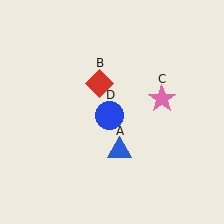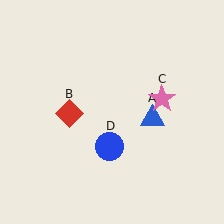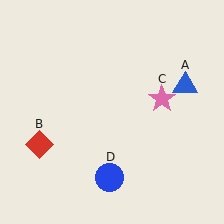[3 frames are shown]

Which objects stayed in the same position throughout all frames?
Pink star (object C) remained stationary.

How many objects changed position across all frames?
3 objects changed position: blue triangle (object A), red diamond (object B), blue circle (object D).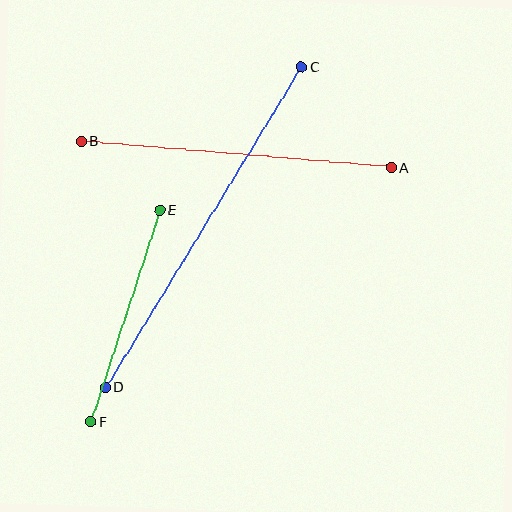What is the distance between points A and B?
The distance is approximately 311 pixels.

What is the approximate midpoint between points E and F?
The midpoint is at approximately (125, 316) pixels.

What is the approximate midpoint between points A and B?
The midpoint is at approximately (236, 154) pixels.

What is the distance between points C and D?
The distance is approximately 375 pixels.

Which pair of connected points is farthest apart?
Points C and D are farthest apart.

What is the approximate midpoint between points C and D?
The midpoint is at approximately (203, 227) pixels.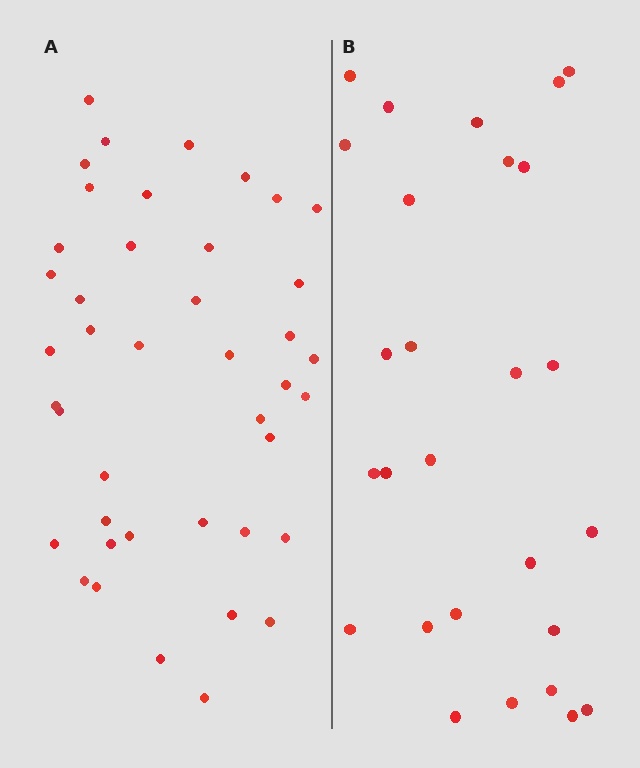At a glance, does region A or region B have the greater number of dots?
Region A (the left region) has more dots.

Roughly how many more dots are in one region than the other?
Region A has approximately 15 more dots than region B.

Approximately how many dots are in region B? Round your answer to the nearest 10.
About 30 dots. (The exact count is 27, which rounds to 30.)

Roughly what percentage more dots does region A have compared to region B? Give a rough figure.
About 55% more.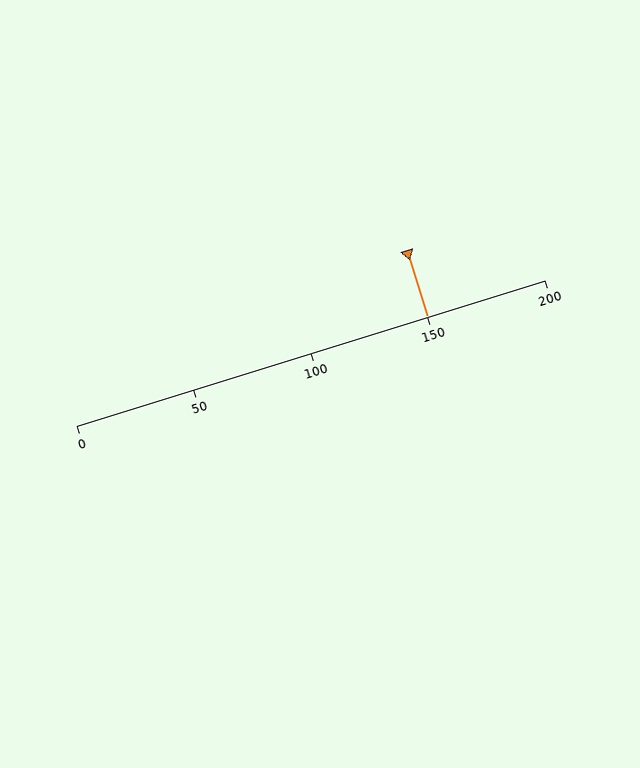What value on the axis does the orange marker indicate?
The marker indicates approximately 150.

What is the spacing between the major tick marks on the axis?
The major ticks are spaced 50 apart.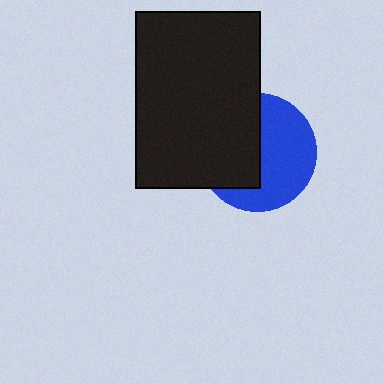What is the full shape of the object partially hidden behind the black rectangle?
The partially hidden object is a blue circle.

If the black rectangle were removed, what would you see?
You would see the complete blue circle.